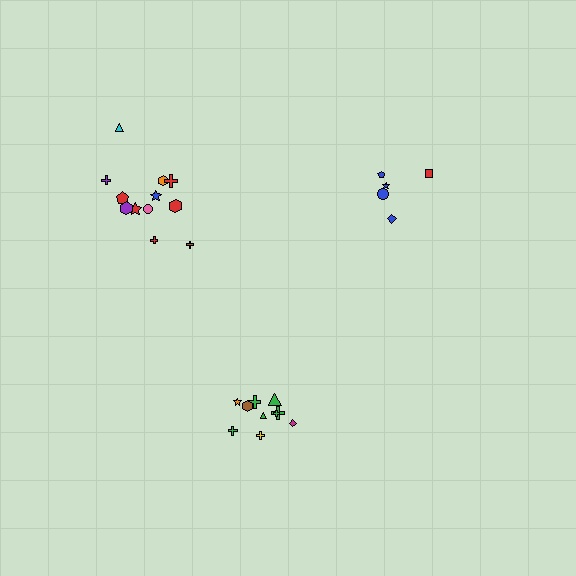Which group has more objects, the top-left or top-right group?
The top-left group.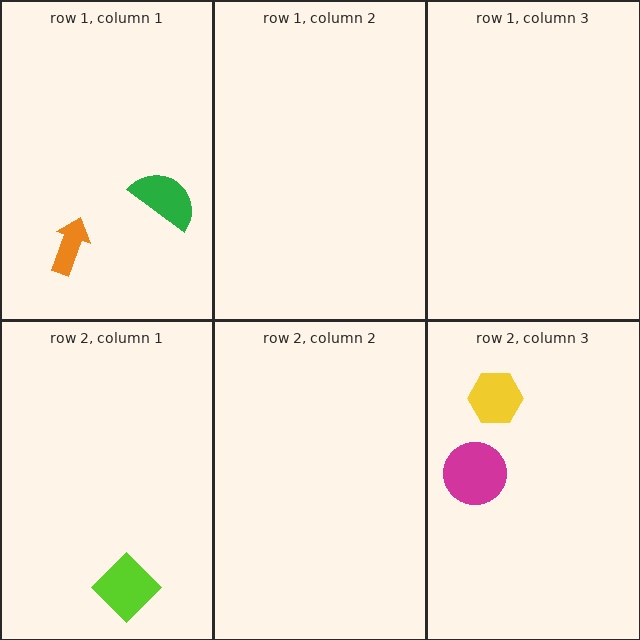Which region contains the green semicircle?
The row 1, column 1 region.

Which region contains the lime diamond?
The row 2, column 1 region.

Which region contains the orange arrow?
The row 1, column 1 region.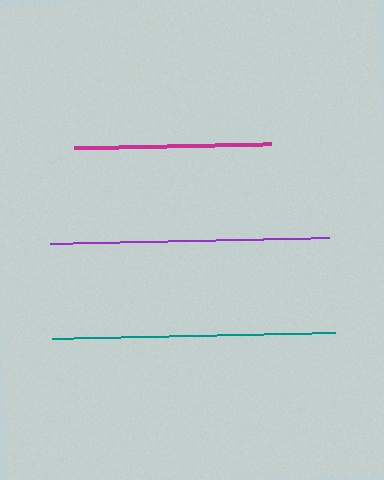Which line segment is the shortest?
The magenta line is the shortest at approximately 198 pixels.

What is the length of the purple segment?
The purple segment is approximately 280 pixels long.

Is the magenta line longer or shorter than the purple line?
The purple line is longer than the magenta line.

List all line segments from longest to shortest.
From longest to shortest: teal, purple, magenta.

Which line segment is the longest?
The teal line is the longest at approximately 283 pixels.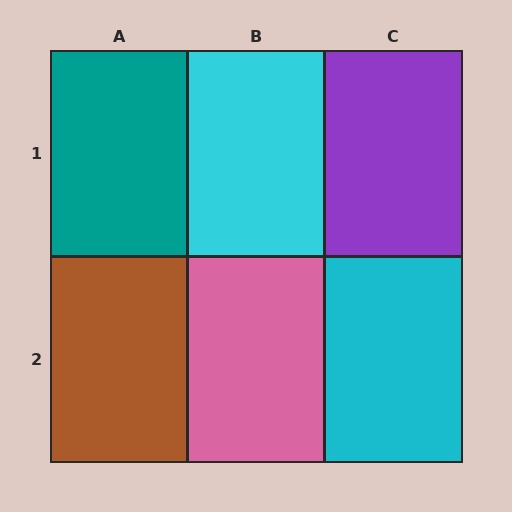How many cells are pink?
1 cell is pink.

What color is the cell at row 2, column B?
Pink.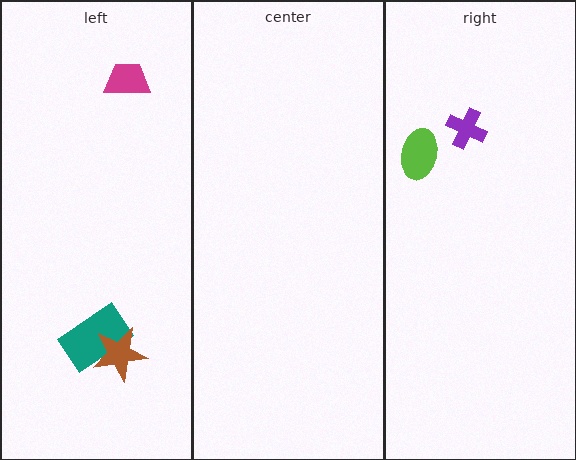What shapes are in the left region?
The magenta trapezoid, the teal rectangle, the brown star.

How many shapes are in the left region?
3.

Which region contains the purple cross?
The right region.